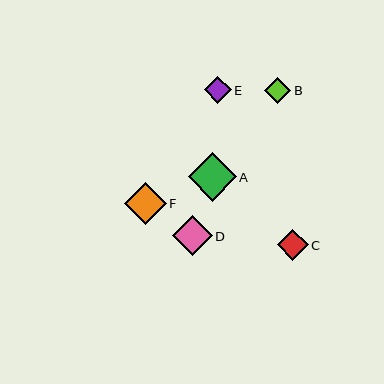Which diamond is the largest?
Diamond A is the largest with a size of approximately 48 pixels.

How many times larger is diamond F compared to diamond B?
Diamond F is approximately 1.6 times the size of diamond B.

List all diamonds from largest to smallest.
From largest to smallest: A, F, D, C, E, B.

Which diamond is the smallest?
Diamond B is the smallest with a size of approximately 26 pixels.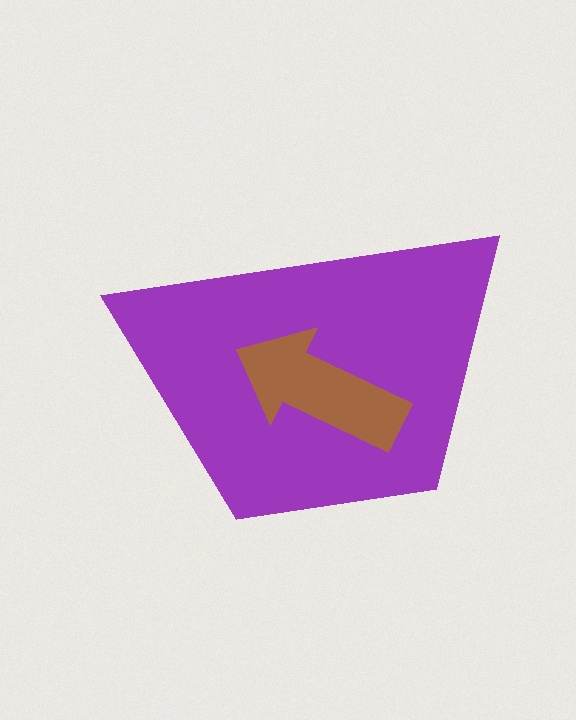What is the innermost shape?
The brown arrow.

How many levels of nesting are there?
2.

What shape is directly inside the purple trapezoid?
The brown arrow.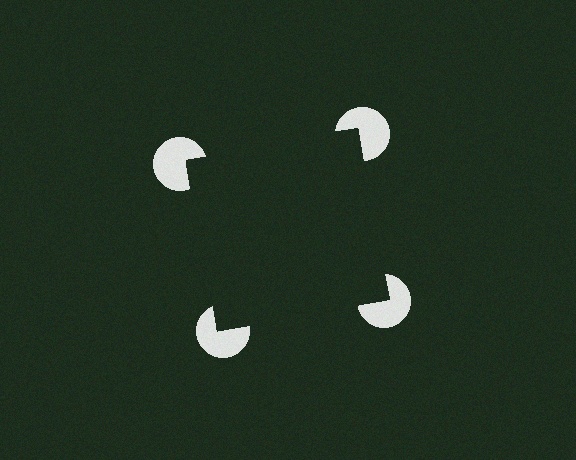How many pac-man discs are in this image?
There are 4 — one at each vertex of the illusory square.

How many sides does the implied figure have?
4 sides.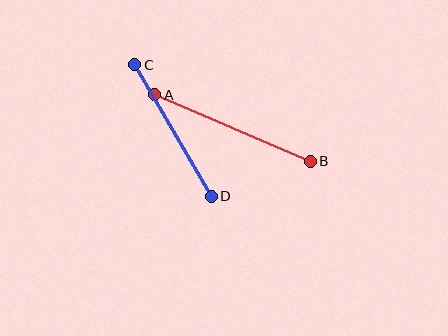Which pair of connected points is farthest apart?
Points A and B are farthest apart.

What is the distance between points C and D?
The distance is approximately 152 pixels.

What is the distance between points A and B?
The distance is approximately 169 pixels.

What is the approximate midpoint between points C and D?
The midpoint is at approximately (173, 131) pixels.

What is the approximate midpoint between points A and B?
The midpoint is at approximately (233, 128) pixels.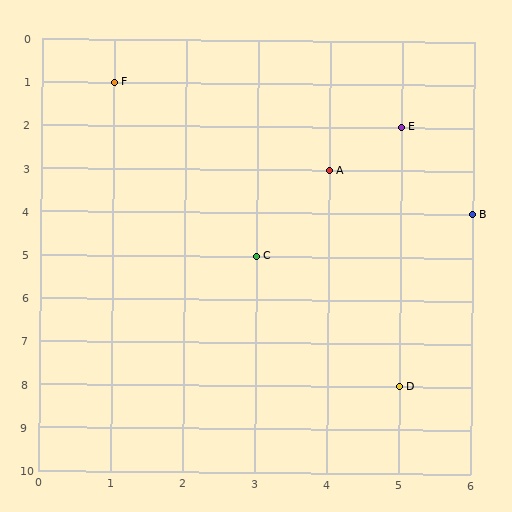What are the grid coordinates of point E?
Point E is at grid coordinates (5, 2).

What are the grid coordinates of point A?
Point A is at grid coordinates (4, 3).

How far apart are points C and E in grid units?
Points C and E are 2 columns and 3 rows apart (about 3.6 grid units diagonally).